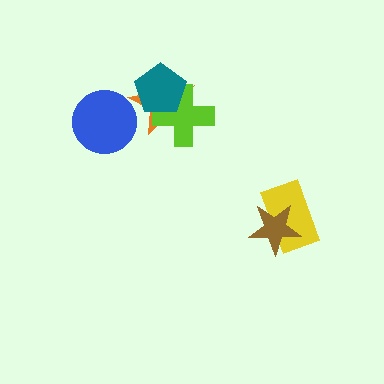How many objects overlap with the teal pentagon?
2 objects overlap with the teal pentagon.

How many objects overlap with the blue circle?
0 objects overlap with the blue circle.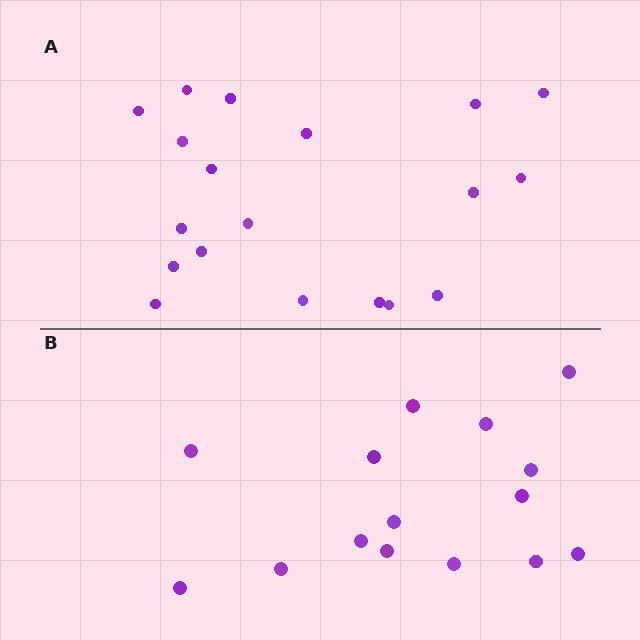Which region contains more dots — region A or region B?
Region A (the top region) has more dots.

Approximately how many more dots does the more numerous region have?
Region A has about 4 more dots than region B.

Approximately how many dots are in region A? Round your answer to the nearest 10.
About 20 dots. (The exact count is 19, which rounds to 20.)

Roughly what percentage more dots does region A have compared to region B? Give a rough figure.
About 25% more.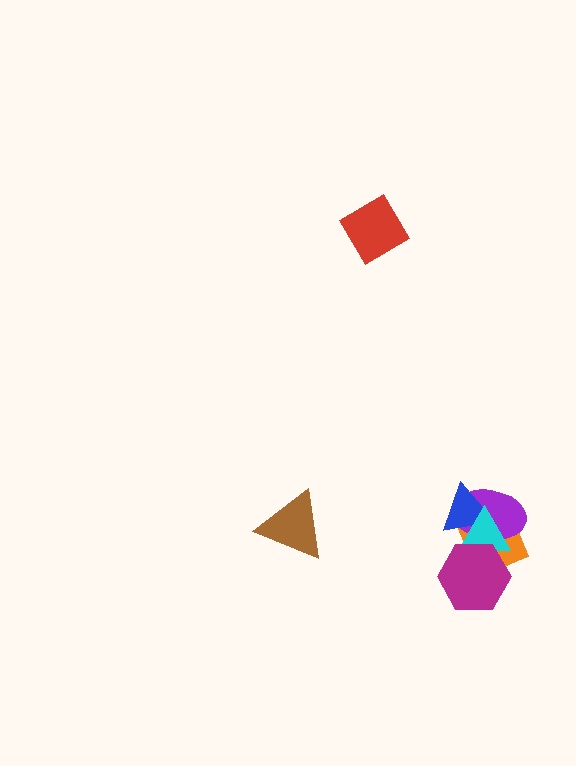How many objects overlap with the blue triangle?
3 objects overlap with the blue triangle.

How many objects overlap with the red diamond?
0 objects overlap with the red diamond.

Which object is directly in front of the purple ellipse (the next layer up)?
The blue triangle is directly in front of the purple ellipse.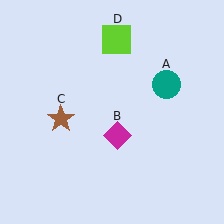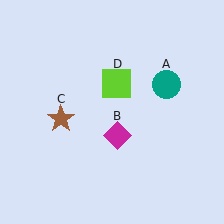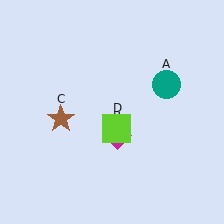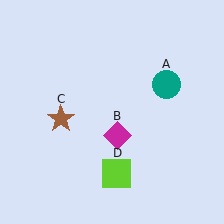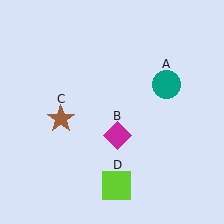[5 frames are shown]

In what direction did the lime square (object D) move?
The lime square (object D) moved down.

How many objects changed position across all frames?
1 object changed position: lime square (object D).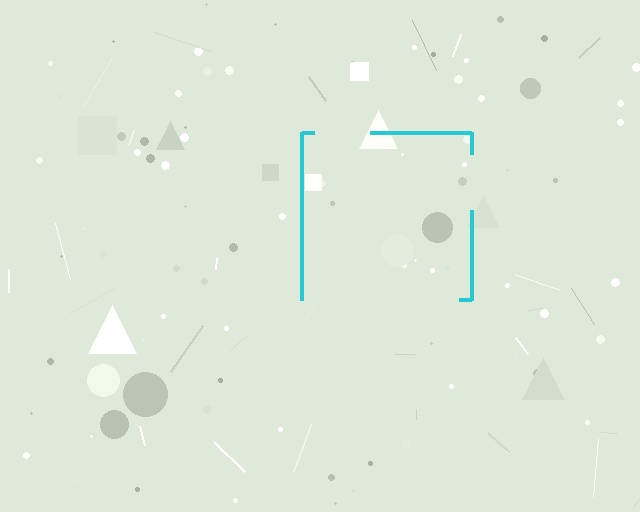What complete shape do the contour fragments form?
The contour fragments form a square.